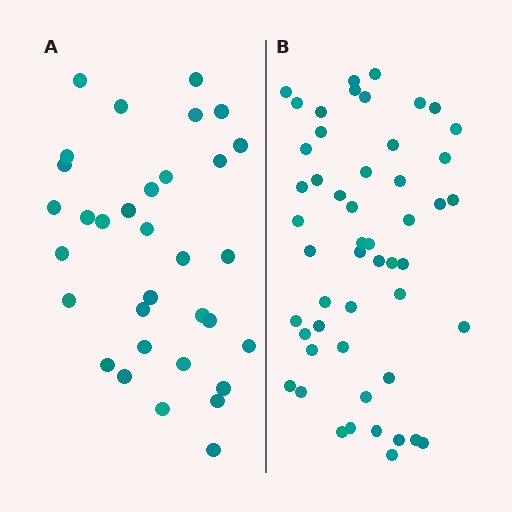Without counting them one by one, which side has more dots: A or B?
Region B (the right region) has more dots.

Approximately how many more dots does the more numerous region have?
Region B has approximately 20 more dots than region A.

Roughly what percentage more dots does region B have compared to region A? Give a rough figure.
About 55% more.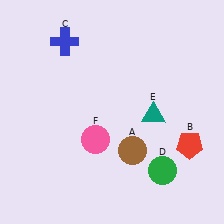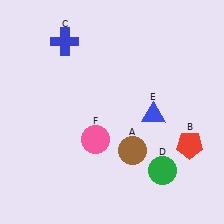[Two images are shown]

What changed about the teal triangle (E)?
In Image 1, E is teal. In Image 2, it changed to blue.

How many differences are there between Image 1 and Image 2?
There is 1 difference between the two images.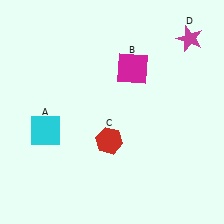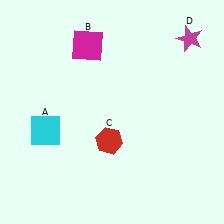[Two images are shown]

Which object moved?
The magenta square (B) moved left.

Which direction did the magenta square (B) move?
The magenta square (B) moved left.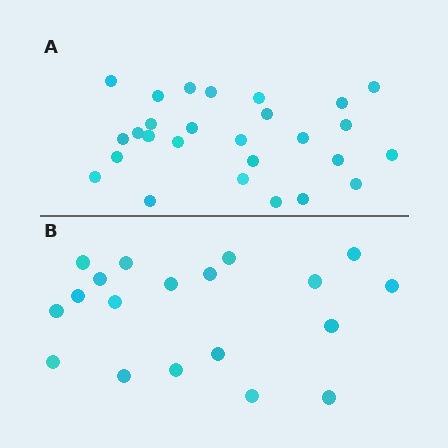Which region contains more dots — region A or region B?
Region A (the top region) has more dots.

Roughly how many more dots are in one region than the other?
Region A has roughly 8 or so more dots than region B.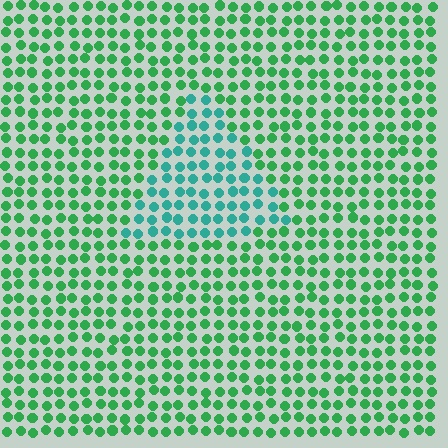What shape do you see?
I see a triangle.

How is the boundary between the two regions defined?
The boundary is defined purely by a slight shift in hue (about 37 degrees). Spacing, size, and orientation are identical on both sides.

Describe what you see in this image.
The image is filled with small green elements in a uniform arrangement. A triangle-shaped region is visible where the elements are tinted to a slightly different hue, forming a subtle color boundary.